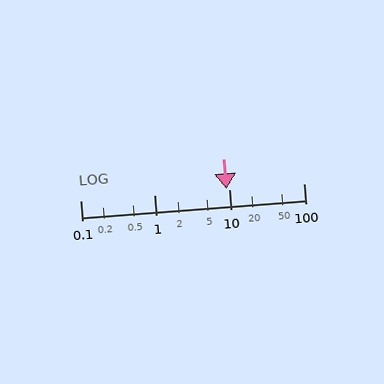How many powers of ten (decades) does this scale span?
The scale spans 3 decades, from 0.1 to 100.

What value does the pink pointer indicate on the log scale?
The pointer indicates approximately 9.1.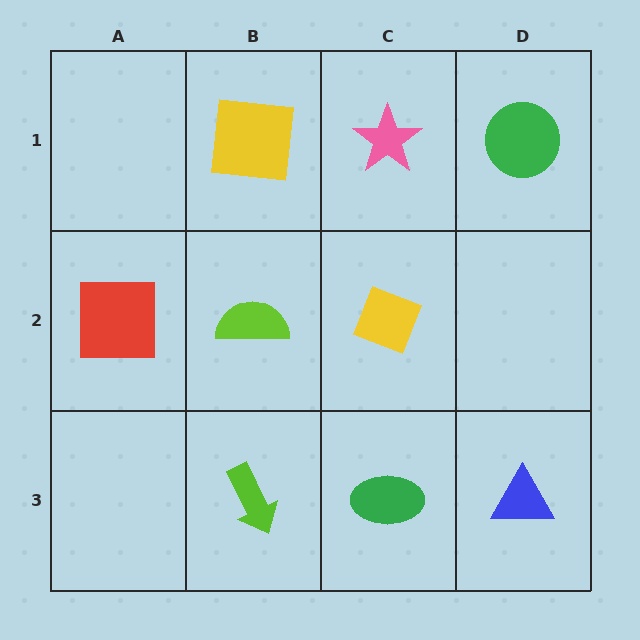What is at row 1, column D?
A green circle.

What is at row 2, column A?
A red square.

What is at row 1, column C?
A pink star.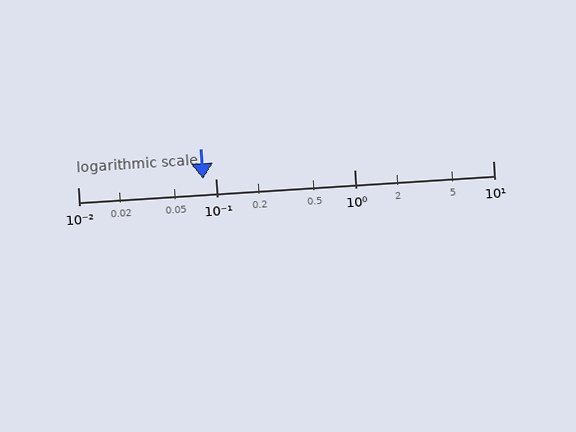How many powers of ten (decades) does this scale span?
The scale spans 3 decades, from 0.01 to 10.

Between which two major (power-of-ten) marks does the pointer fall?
The pointer is between 0.01 and 0.1.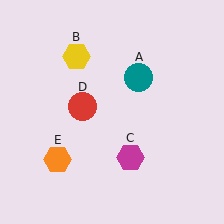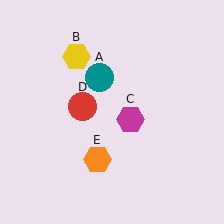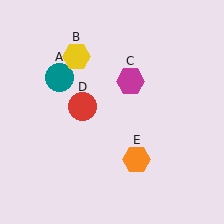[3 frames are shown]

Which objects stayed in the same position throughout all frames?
Yellow hexagon (object B) and red circle (object D) remained stationary.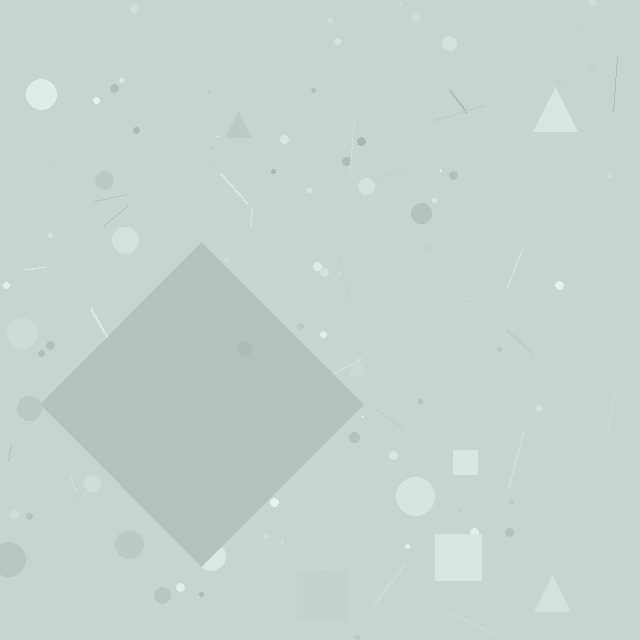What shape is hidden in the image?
A diamond is hidden in the image.